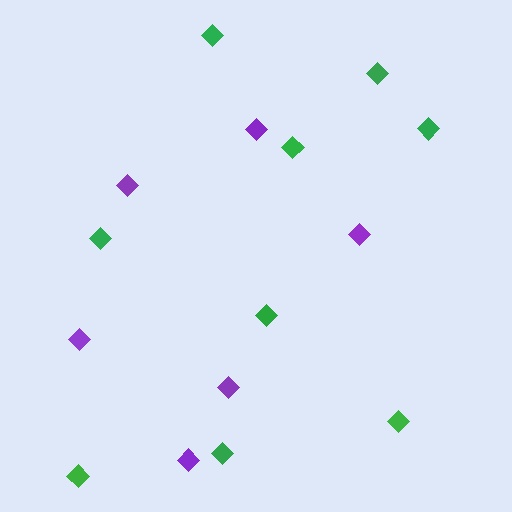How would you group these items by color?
There are 2 groups: one group of green diamonds (9) and one group of purple diamonds (6).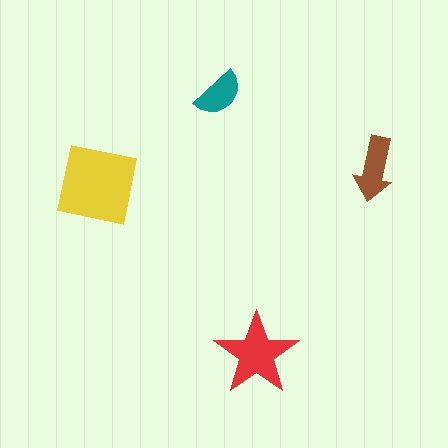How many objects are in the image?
There are 4 objects in the image.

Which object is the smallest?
The teal semicircle.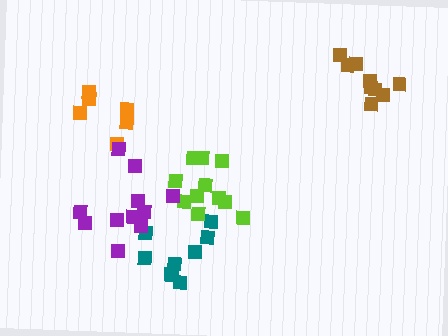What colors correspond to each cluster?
The clusters are colored: teal, brown, lime, orange, purple.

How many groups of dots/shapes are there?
There are 5 groups.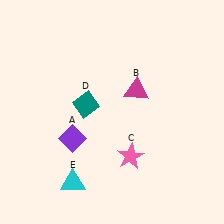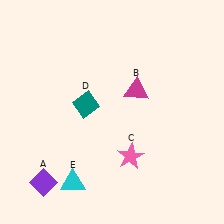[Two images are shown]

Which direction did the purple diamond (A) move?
The purple diamond (A) moved down.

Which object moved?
The purple diamond (A) moved down.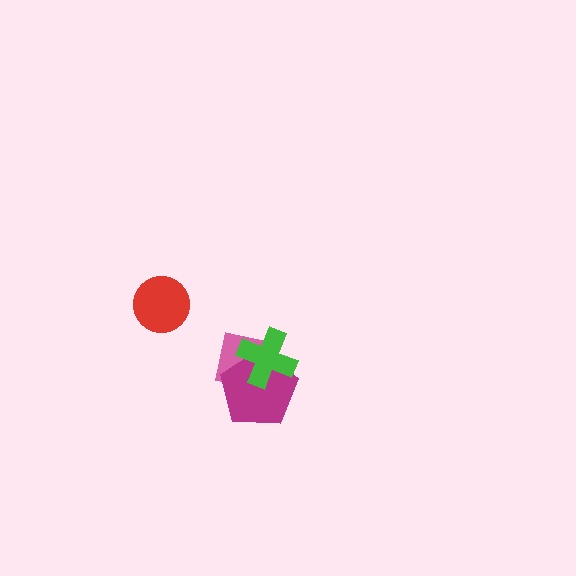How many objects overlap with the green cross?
2 objects overlap with the green cross.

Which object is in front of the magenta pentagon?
The green cross is in front of the magenta pentagon.